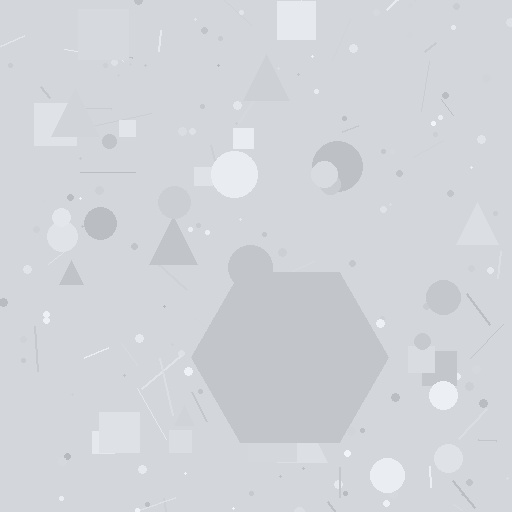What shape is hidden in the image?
A hexagon is hidden in the image.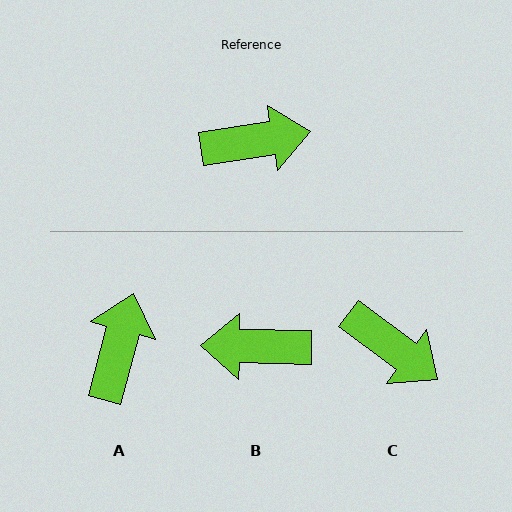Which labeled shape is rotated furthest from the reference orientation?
B, about 170 degrees away.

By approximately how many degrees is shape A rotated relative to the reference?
Approximately 66 degrees counter-clockwise.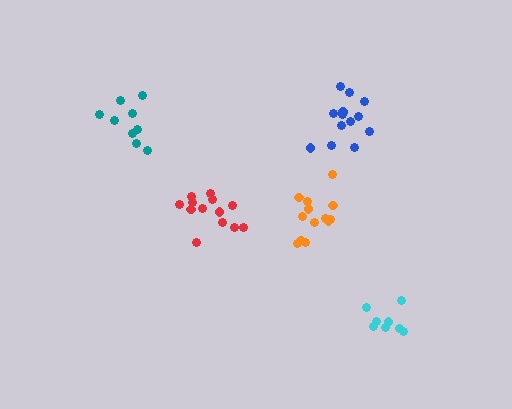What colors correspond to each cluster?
The clusters are colored: cyan, orange, blue, teal, red.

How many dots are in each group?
Group 1: 8 dots, Group 2: 13 dots, Group 3: 13 dots, Group 4: 9 dots, Group 5: 13 dots (56 total).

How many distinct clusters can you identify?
There are 5 distinct clusters.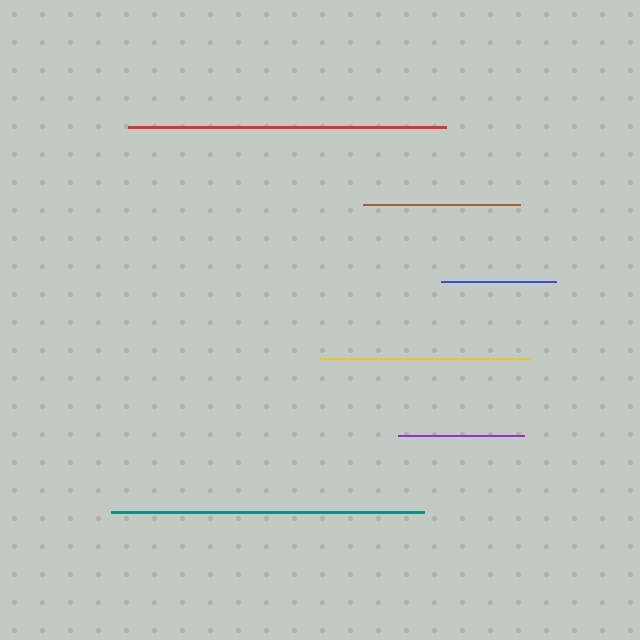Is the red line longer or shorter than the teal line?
The red line is longer than the teal line.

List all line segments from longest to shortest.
From longest to shortest: red, teal, yellow, brown, purple, blue.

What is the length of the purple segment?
The purple segment is approximately 125 pixels long.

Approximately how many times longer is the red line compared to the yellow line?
The red line is approximately 1.5 times the length of the yellow line.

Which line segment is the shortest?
The blue line is the shortest at approximately 115 pixels.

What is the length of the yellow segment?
The yellow segment is approximately 209 pixels long.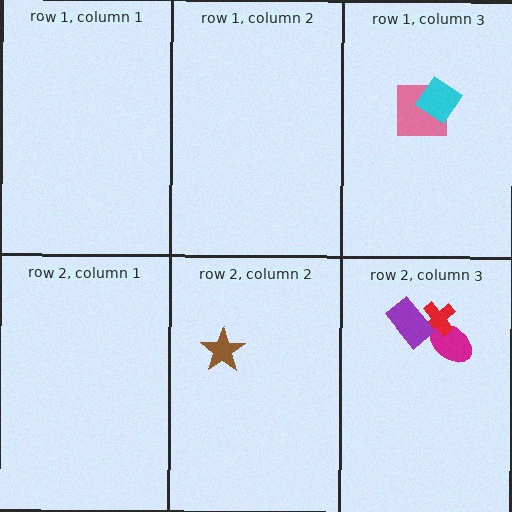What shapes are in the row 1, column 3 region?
The pink square, the cyan diamond.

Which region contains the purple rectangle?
The row 2, column 3 region.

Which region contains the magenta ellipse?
The row 2, column 3 region.